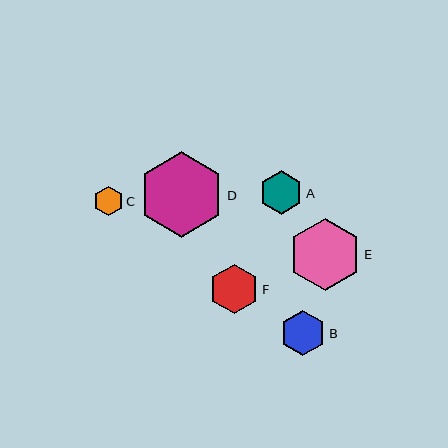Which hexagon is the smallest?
Hexagon C is the smallest with a size of approximately 29 pixels.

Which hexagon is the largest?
Hexagon D is the largest with a size of approximately 85 pixels.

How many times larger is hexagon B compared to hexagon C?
Hexagon B is approximately 1.6 times the size of hexagon C.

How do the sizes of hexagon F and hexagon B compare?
Hexagon F and hexagon B are approximately the same size.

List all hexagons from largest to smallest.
From largest to smallest: D, E, F, B, A, C.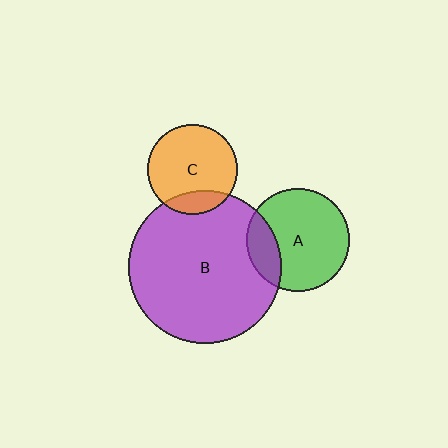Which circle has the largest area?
Circle B (purple).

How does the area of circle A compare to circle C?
Approximately 1.3 times.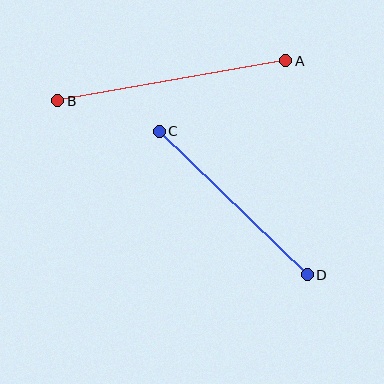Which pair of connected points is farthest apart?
Points A and B are farthest apart.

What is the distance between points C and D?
The distance is approximately 206 pixels.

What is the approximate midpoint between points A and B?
The midpoint is at approximately (172, 81) pixels.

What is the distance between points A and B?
The distance is approximately 232 pixels.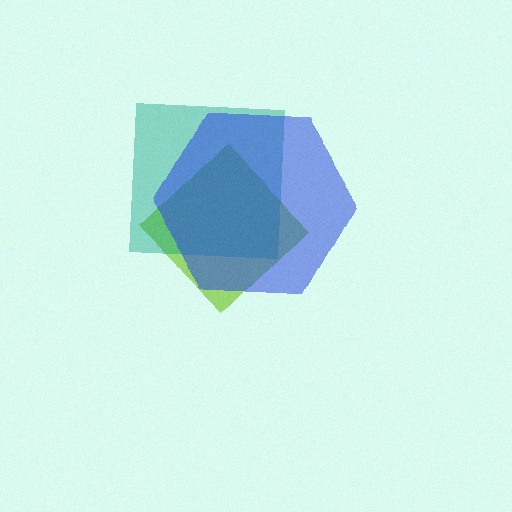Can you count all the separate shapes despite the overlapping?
Yes, there are 3 separate shapes.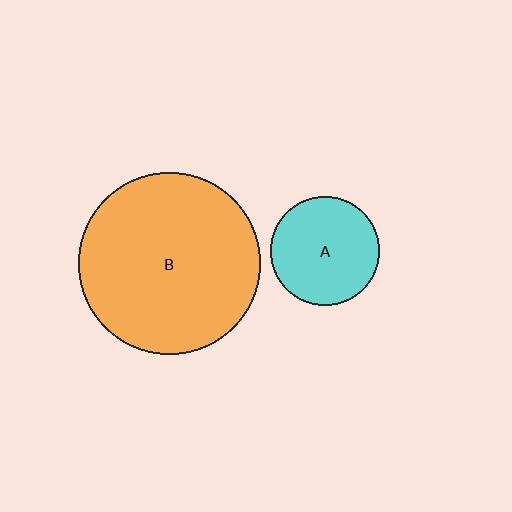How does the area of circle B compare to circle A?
Approximately 2.8 times.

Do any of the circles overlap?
No, none of the circles overlap.